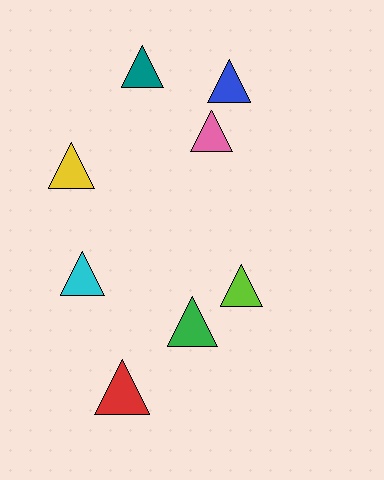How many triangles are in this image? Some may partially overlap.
There are 8 triangles.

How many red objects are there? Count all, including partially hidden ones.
There is 1 red object.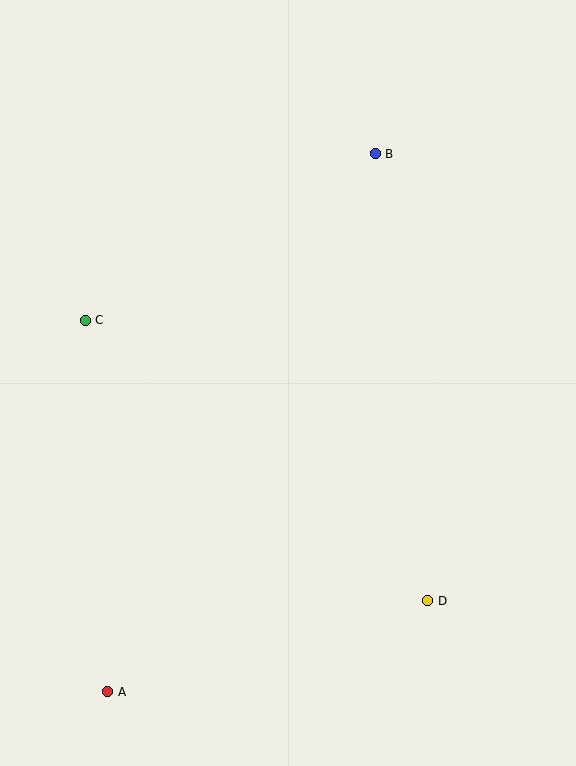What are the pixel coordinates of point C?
Point C is at (85, 320).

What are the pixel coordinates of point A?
Point A is at (108, 692).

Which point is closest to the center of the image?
Point C at (85, 320) is closest to the center.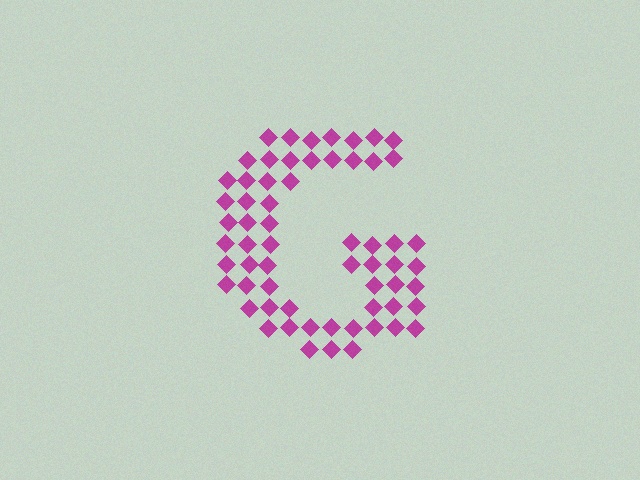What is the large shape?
The large shape is the letter G.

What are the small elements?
The small elements are diamonds.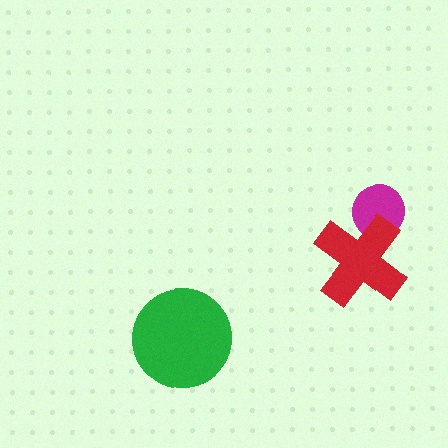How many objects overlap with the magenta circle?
1 object overlaps with the magenta circle.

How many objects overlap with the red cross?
1 object overlaps with the red cross.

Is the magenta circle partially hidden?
Yes, it is partially covered by another shape.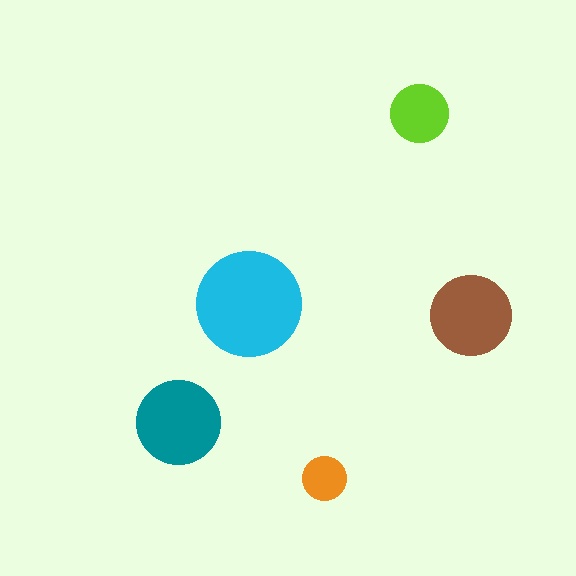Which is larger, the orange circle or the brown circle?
The brown one.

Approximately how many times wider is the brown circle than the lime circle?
About 1.5 times wider.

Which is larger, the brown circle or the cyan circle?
The cyan one.